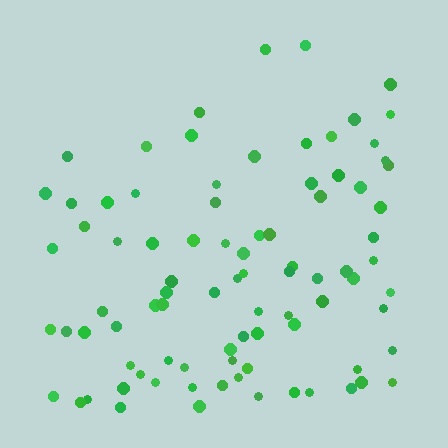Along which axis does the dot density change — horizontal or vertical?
Vertical.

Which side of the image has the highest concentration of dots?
The bottom.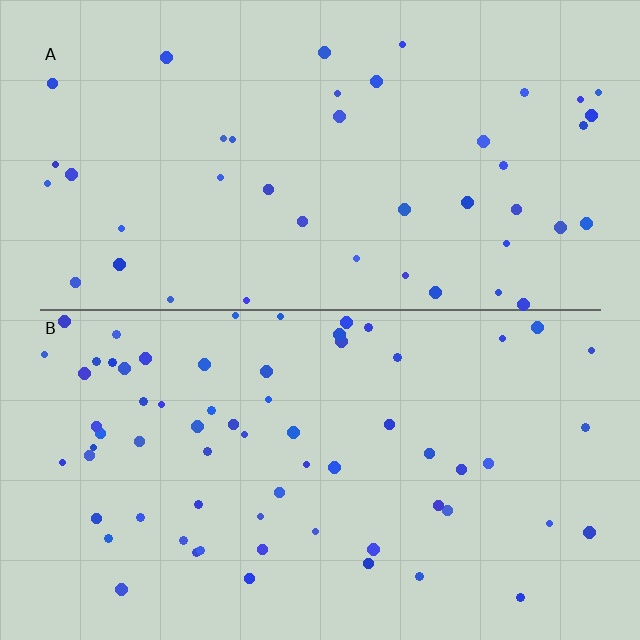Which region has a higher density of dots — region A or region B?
B (the bottom).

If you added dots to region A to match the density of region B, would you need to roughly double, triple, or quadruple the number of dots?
Approximately double.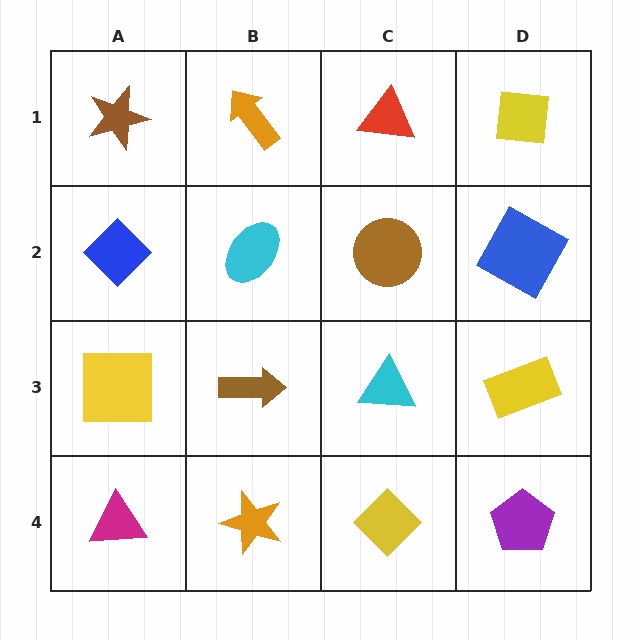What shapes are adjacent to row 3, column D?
A blue square (row 2, column D), a purple pentagon (row 4, column D), a cyan triangle (row 3, column C).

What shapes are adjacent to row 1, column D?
A blue square (row 2, column D), a red triangle (row 1, column C).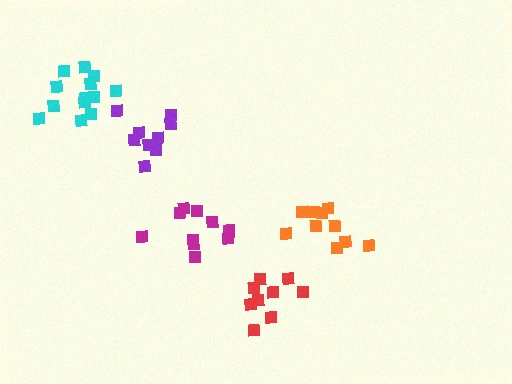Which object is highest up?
The cyan cluster is topmost.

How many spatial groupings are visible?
There are 5 spatial groupings.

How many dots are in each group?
Group 1: 13 dots, Group 2: 10 dots, Group 3: 9 dots, Group 4: 9 dots, Group 5: 11 dots (52 total).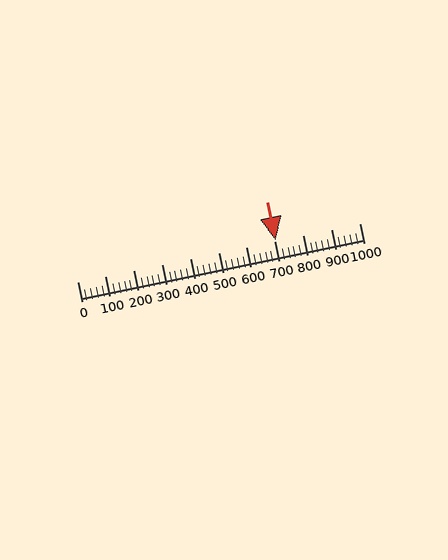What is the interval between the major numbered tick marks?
The major tick marks are spaced 100 units apart.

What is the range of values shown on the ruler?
The ruler shows values from 0 to 1000.